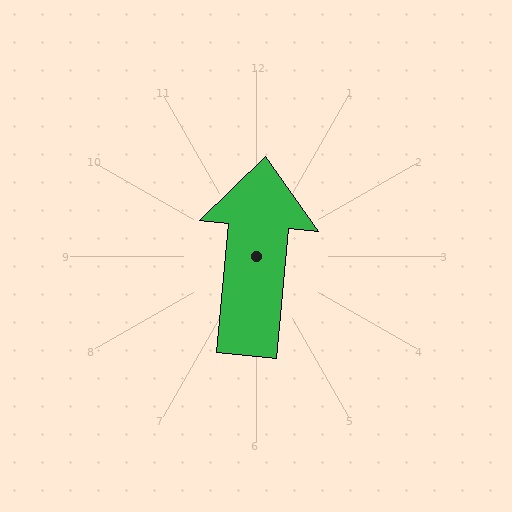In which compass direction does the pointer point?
North.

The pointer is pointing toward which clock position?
Roughly 12 o'clock.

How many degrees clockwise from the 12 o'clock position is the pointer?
Approximately 5 degrees.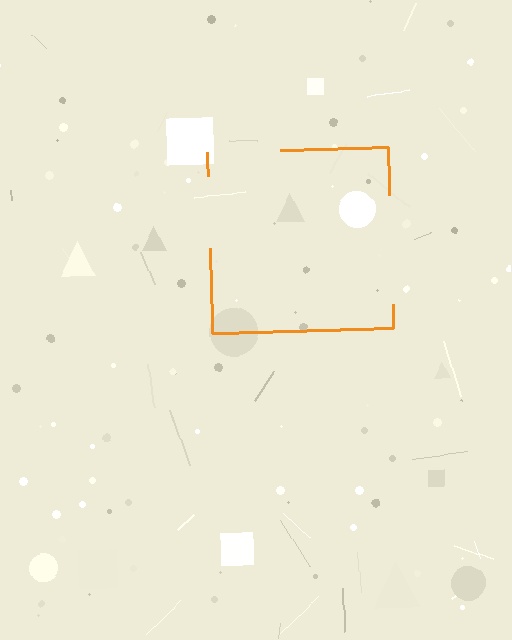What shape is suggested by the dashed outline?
The dashed outline suggests a square.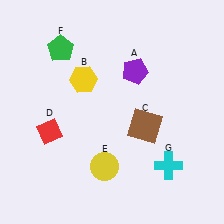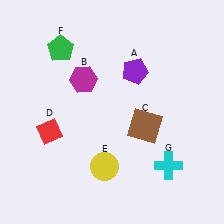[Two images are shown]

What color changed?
The hexagon (B) changed from yellow in Image 1 to magenta in Image 2.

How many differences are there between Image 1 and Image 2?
There is 1 difference between the two images.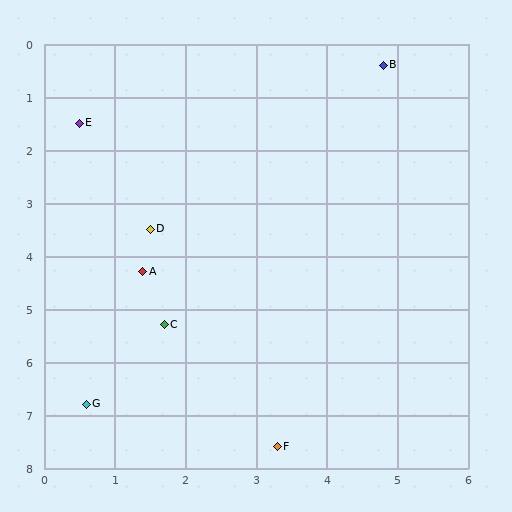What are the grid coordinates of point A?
Point A is at approximately (1.4, 4.3).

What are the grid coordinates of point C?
Point C is at approximately (1.7, 5.3).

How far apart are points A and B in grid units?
Points A and B are about 5.2 grid units apart.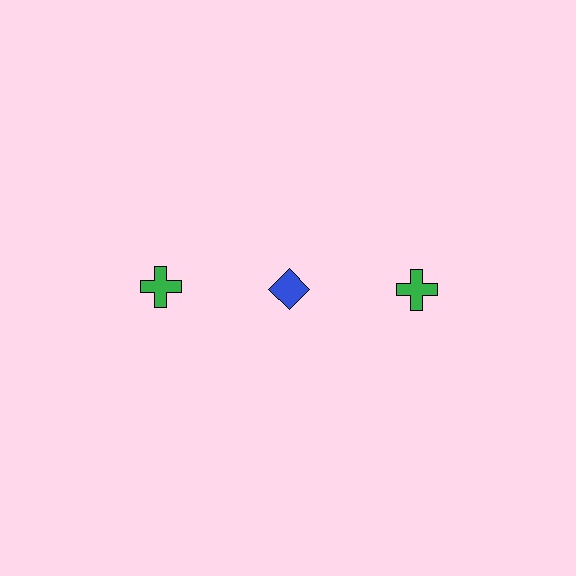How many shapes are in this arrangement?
There are 3 shapes arranged in a grid pattern.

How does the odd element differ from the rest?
It differs in both color (blue instead of green) and shape (diamond instead of cross).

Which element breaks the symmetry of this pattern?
The blue diamond in the top row, second from left column breaks the symmetry. All other shapes are green crosses.